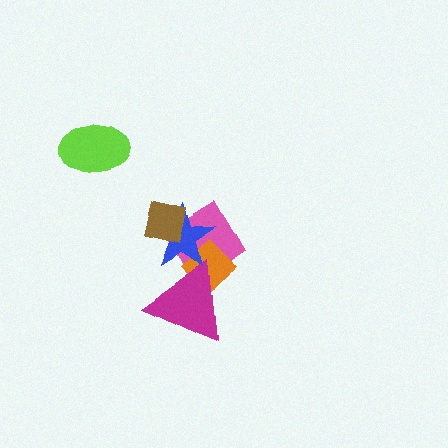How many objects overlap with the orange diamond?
3 objects overlap with the orange diamond.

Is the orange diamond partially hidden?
Yes, it is partially covered by another shape.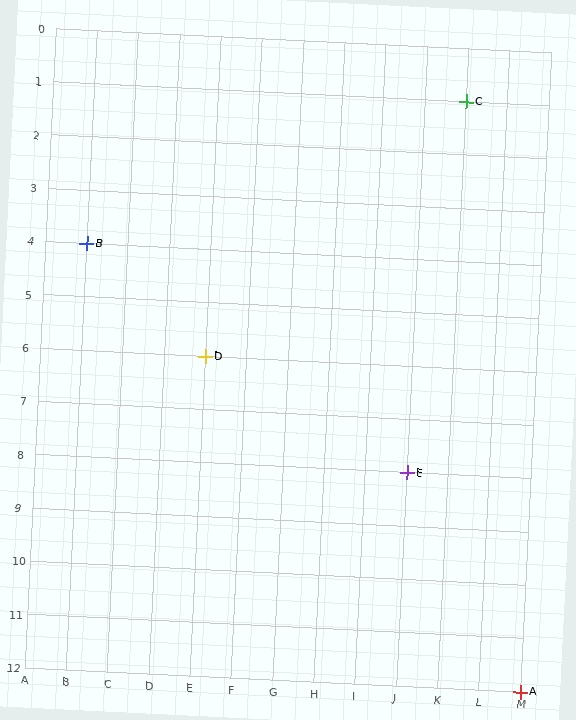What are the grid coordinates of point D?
Point D is at grid coordinates (E, 6).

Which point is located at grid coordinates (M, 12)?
Point A is at (M, 12).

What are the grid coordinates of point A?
Point A is at grid coordinates (M, 12).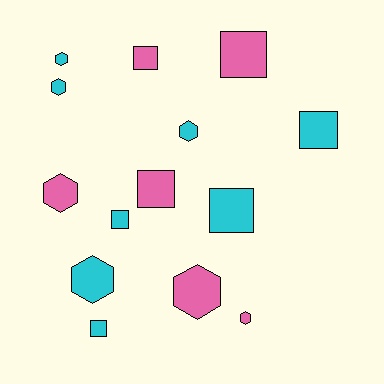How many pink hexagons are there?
There are 3 pink hexagons.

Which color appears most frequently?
Cyan, with 8 objects.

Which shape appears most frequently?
Hexagon, with 7 objects.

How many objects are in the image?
There are 14 objects.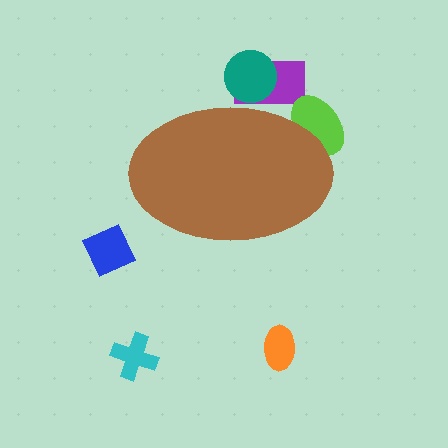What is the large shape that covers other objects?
A brown ellipse.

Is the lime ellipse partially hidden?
Yes, the lime ellipse is partially hidden behind the brown ellipse.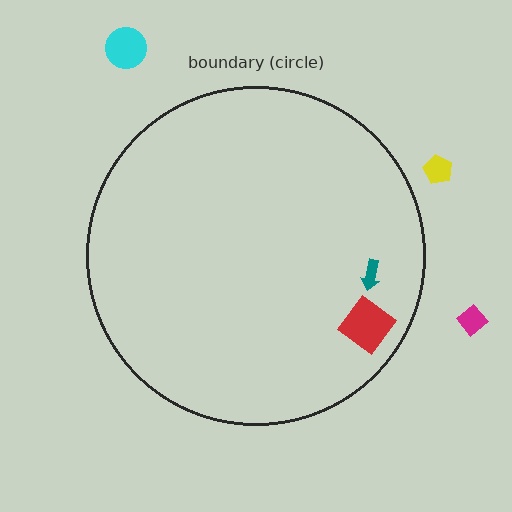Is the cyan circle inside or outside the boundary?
Outside.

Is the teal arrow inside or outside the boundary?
Inside.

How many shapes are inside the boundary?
2 inside, 3 outside.